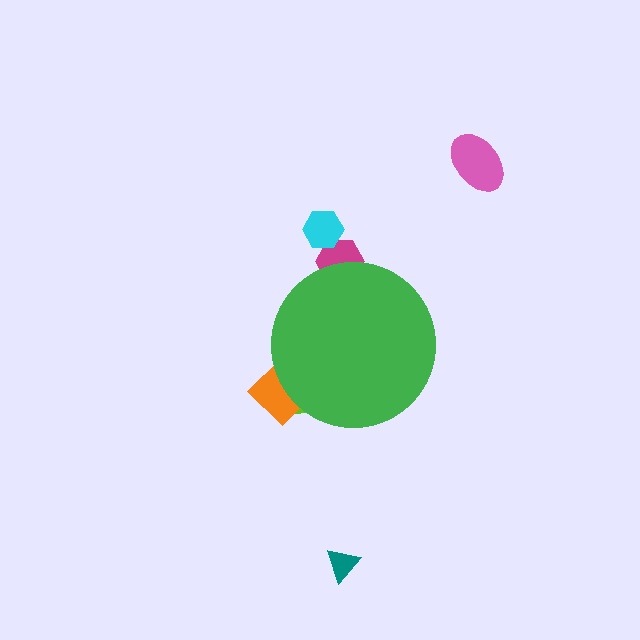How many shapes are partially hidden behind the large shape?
3 shapes are partially hidden.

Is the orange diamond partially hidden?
Yes, the orange diamond is partially hidden behind the green circle.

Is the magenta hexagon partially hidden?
Yes, the magenta hexagon is partially hidden behind the green circle.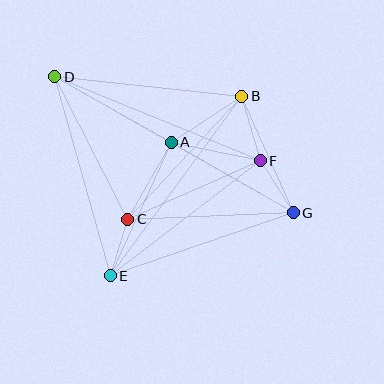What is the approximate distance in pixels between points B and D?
The distance between B and D is approximately 188 pixels.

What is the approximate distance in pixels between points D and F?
The distance between D and F is approximately 222 pixels.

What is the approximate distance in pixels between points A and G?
The distance between A and G is approximately 141 pixels.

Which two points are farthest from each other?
Points D and G are farthest from each other.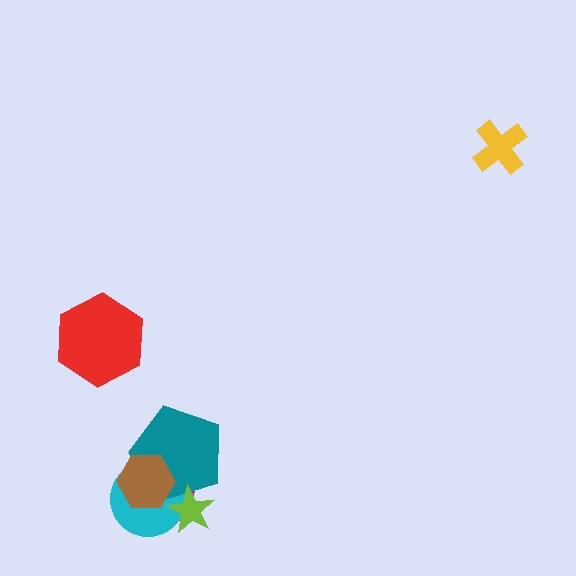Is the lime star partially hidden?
No, no other shape covers it.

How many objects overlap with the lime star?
3 objects overlap with the lime star.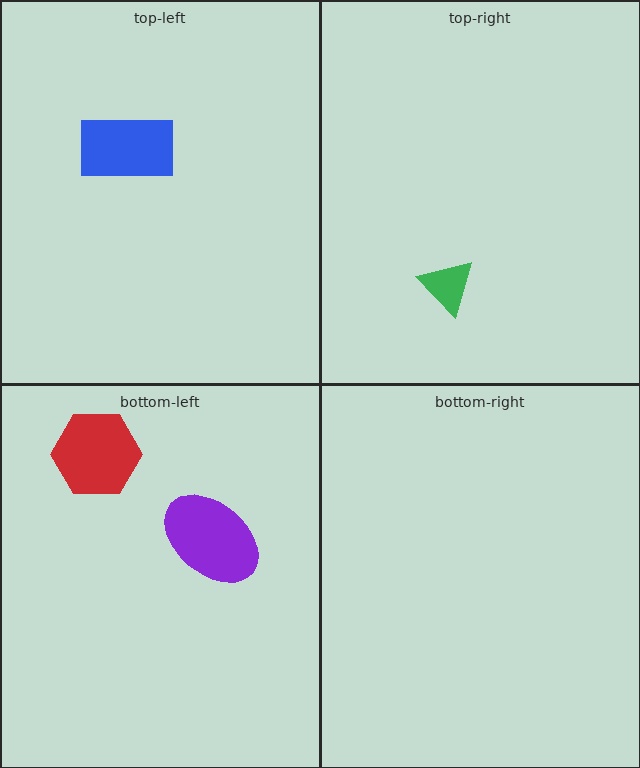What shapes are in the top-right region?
The green triangle.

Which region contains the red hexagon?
The bottom-left region.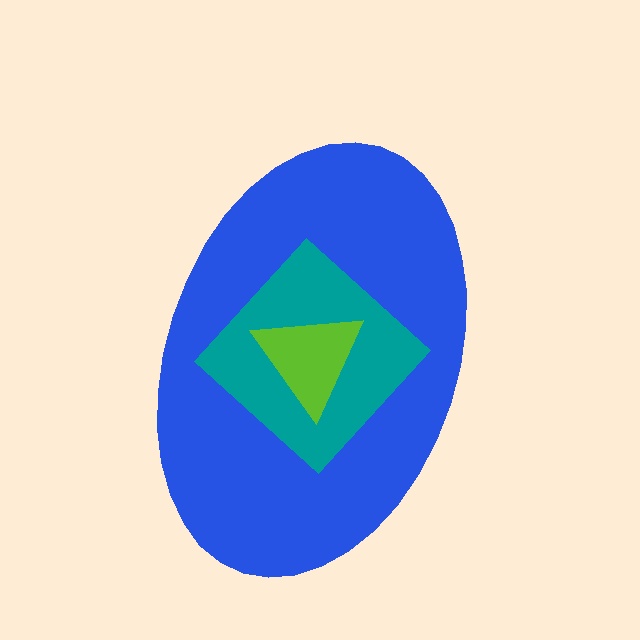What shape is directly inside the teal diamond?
The lime triangle.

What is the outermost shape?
The blue ellipse.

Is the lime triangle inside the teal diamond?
Yes.